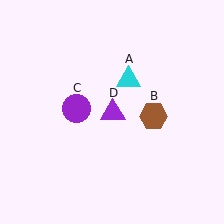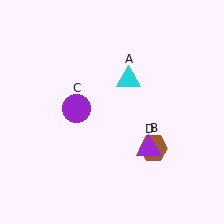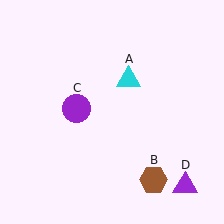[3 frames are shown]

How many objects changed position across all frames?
2 objects changed position: brown hexagon (object B), purple triangle (object D).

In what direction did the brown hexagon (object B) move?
The brown hexagon (object B) moved down.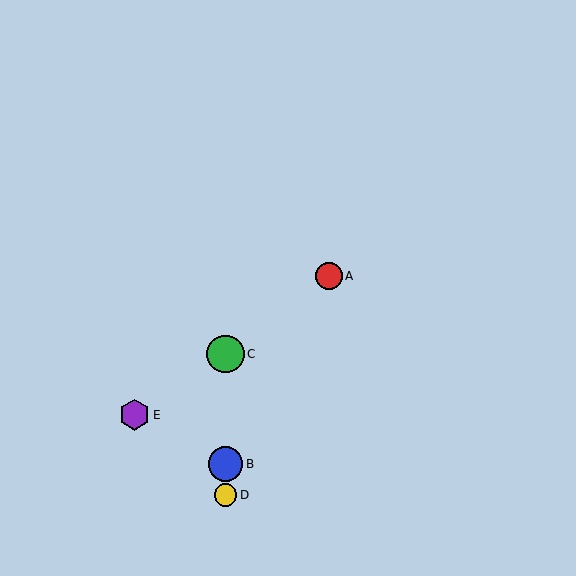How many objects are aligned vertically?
3 objects (B, C, D) are aligned vertically.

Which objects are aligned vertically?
Objects B, C, D are aligned vertically.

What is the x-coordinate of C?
Object C is at x≈226.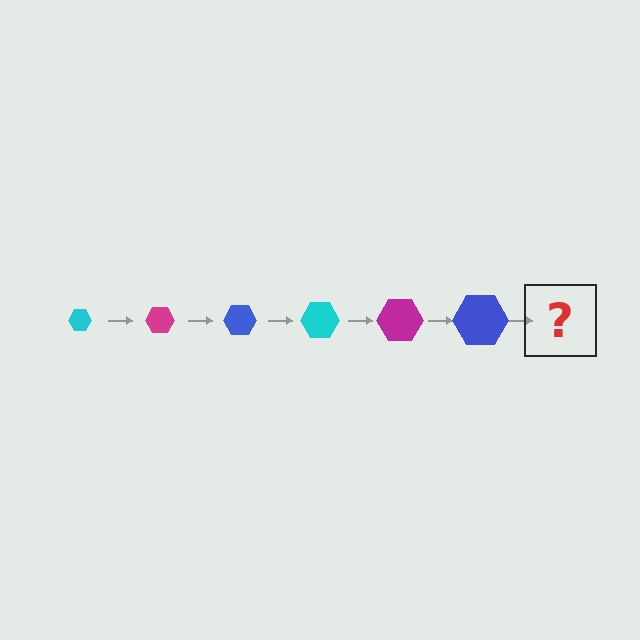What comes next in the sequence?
The next element should be a cyan hexagon, larger than the previous one.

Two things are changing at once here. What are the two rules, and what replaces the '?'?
The two rules are that the hexagon grows larger each step and the color cycles through cyan, magenta, and blue. The '?' should be a cyan hexagon, larger than the previous one.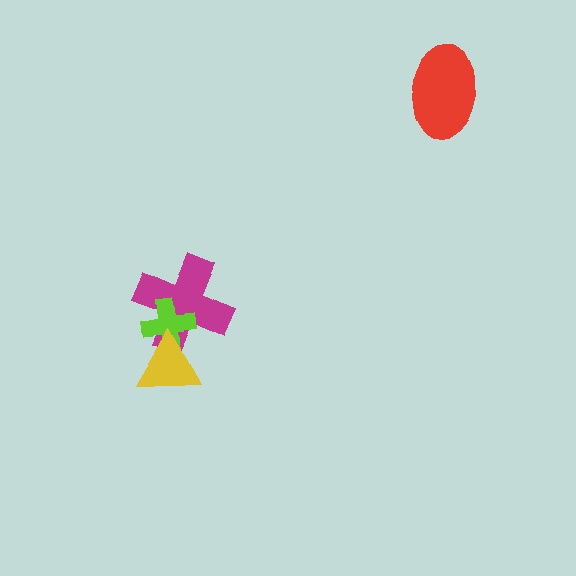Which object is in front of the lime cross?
The yellow triangle is in front of the lime cross.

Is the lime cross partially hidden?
Yes, it is partially covered by another shape.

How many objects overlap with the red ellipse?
0 objects overlap with the red ellipse.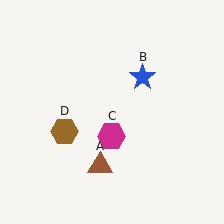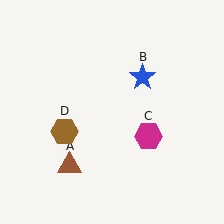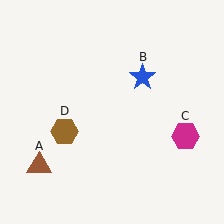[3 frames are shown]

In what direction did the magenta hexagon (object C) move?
The magenta hexagon (object C) moved right.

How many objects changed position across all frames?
2 objects changed position: brown triangle (object A), magenta hexagon (object C).